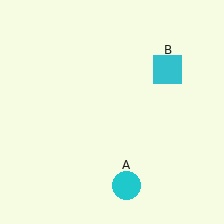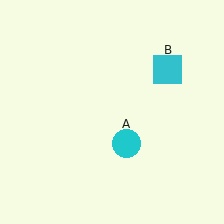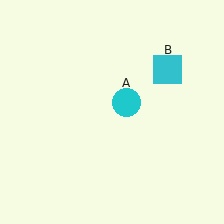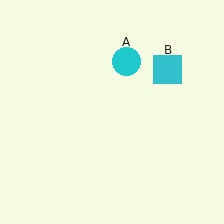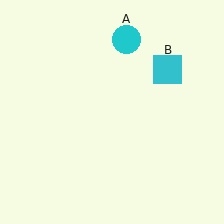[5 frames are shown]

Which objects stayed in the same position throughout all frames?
Cyan square (object B) remained stationary.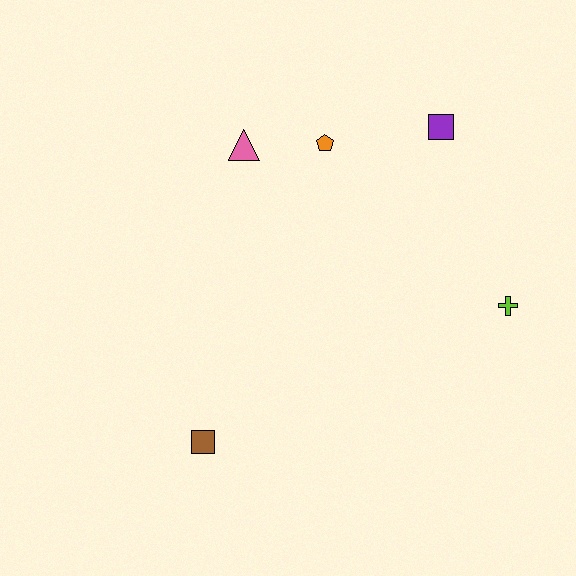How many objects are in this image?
There are 5 objects.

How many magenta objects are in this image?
There are no magenta objects.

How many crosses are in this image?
There is 1 cross.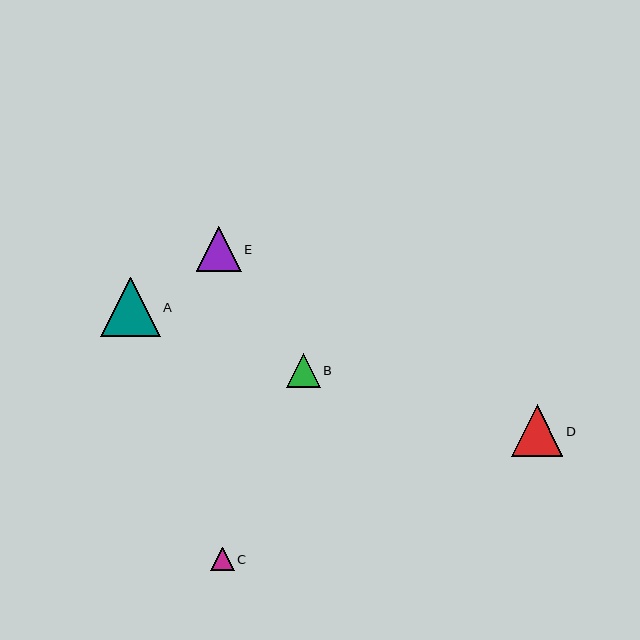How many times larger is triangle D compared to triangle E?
Triangle D is approximately 1.1 times the size of triangle E.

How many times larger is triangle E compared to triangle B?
Triangle E is approximately 1.3 times the size of triangle B.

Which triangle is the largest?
Triangle A is the largest with a size of approximately 60 pixels.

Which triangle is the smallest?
Triangle C is the smallest with a size of approximately 23 pixels.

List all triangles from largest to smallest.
From largest to smallest: A, D, E, B, C.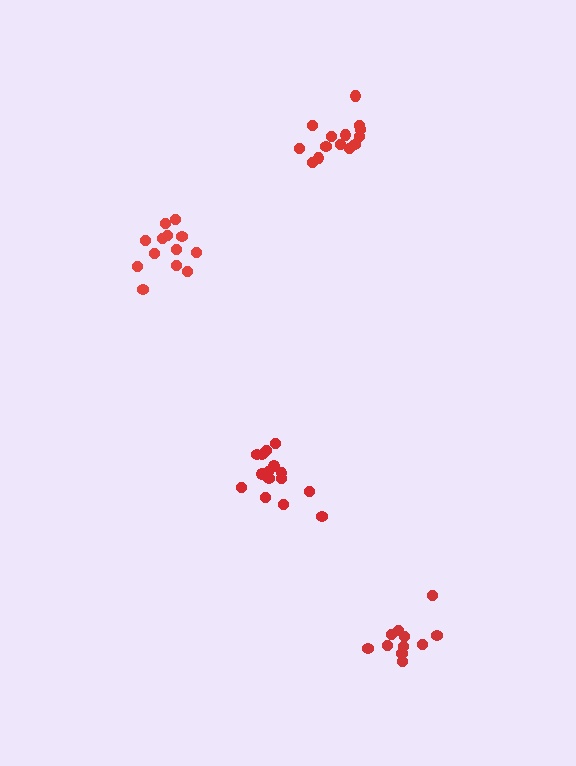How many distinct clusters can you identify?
There are 4 distinct clusters.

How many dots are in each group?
Group 1: 11 dots, Group 2: 13 dots, Group 3: 14 dots, Group 4: 15 dots (53 total).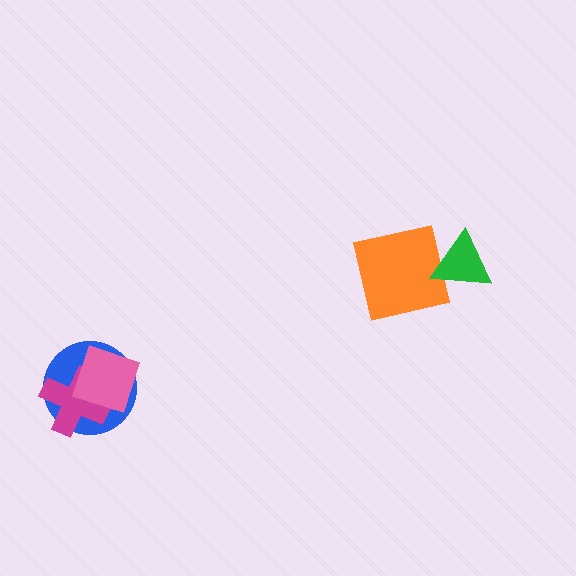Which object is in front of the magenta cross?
The pink diamond is in front of the magenta cross.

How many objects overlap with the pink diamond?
2 objects overlap with the pink diamond.